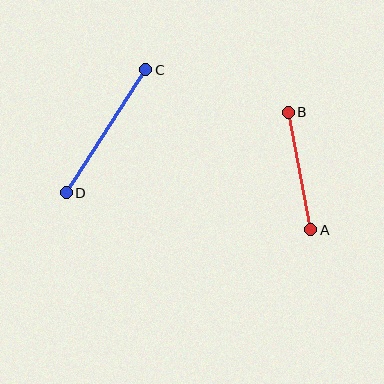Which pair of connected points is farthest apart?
Points C and D are farthest apart.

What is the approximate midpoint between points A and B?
The midpoint is at approximately (300, 171) pixels.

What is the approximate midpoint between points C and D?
The midpoint is at approximately (106, 131) pixels.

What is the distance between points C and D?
The distance is approximately 146 pixels.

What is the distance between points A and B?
The distance is approximately 120 pixels.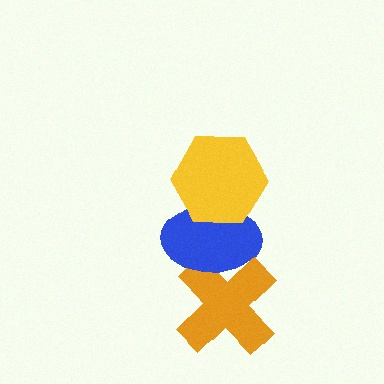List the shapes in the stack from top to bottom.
From top to bottom: the yellow hexagon, the blue ellipse, the orange cross.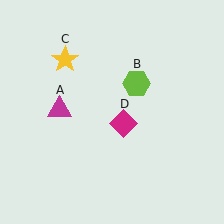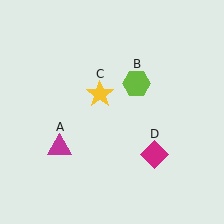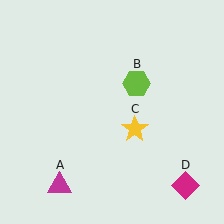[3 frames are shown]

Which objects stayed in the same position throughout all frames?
Lime hexagon (object B) remained stationary.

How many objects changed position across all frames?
3 objects changed position: magenta triangle (object A), yellow star (object C), magenta diamond (object D).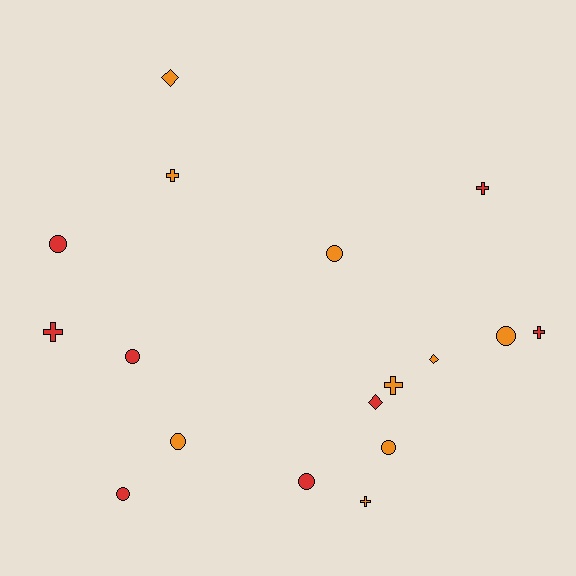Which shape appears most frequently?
Circle, with 8 objects.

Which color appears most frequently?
Orange, with 9 objects.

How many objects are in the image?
There are 17 objects.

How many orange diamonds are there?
There are 2 orange diamonds.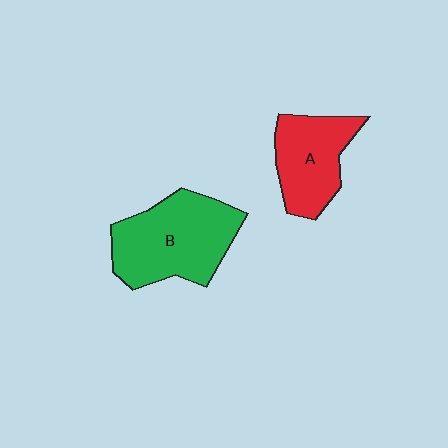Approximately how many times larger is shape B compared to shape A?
Approximately 1.4 times.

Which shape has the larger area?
Shape B (green).